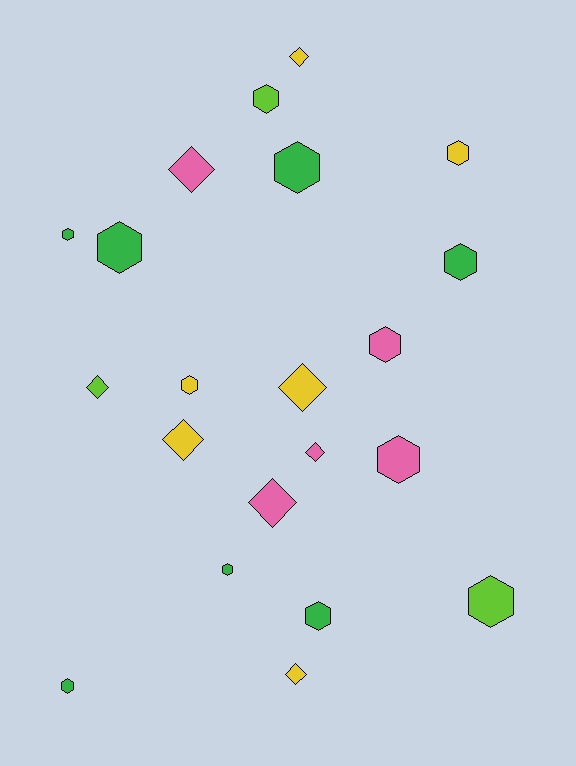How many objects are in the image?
There are 21 objects.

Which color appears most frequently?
Green, with 7 objects.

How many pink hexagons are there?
There are 2 pink hexagons.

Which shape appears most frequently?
Hexagon, with 13 objects.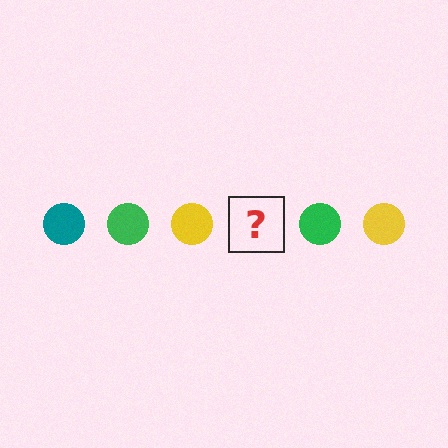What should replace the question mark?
The question mark should be replaced with a teal circle.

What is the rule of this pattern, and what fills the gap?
The rule is that the pattern cycles through teal, green, yellow circles. The gap should be filled with a teal circle.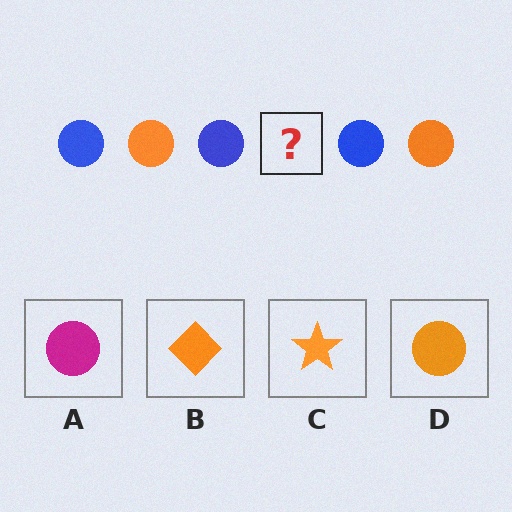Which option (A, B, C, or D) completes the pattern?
D.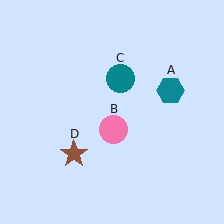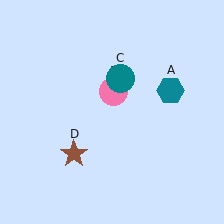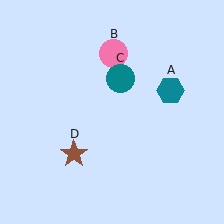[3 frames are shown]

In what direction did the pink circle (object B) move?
The pink circle (object B) moved up.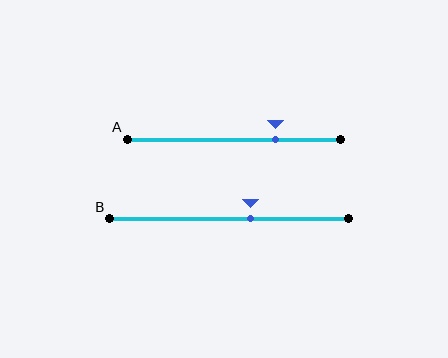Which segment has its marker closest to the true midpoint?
Segment B has its marker closest to the true midpoint.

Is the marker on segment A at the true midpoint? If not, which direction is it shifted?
No, the marker on segment A is shifted to the right by about 20% of the segment length.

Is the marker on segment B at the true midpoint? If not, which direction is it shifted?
No, the marker on segment B is shifted to the right by about 9% of the segment length.